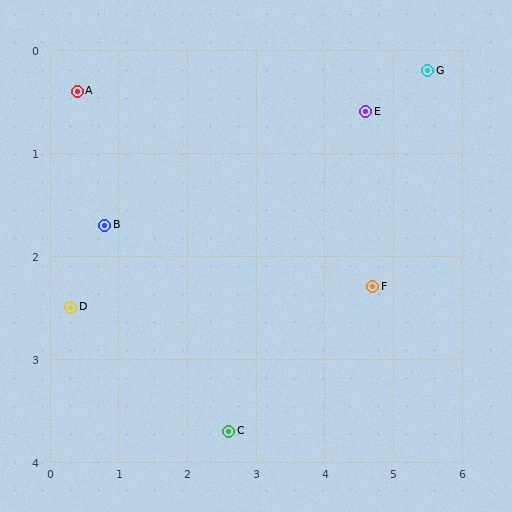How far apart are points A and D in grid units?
Points A and D are about 2.1 grid units apart.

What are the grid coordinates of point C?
Point C is at approximately (2.6, 3.7).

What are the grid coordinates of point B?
Point B is at approximately (0.8, 1.7).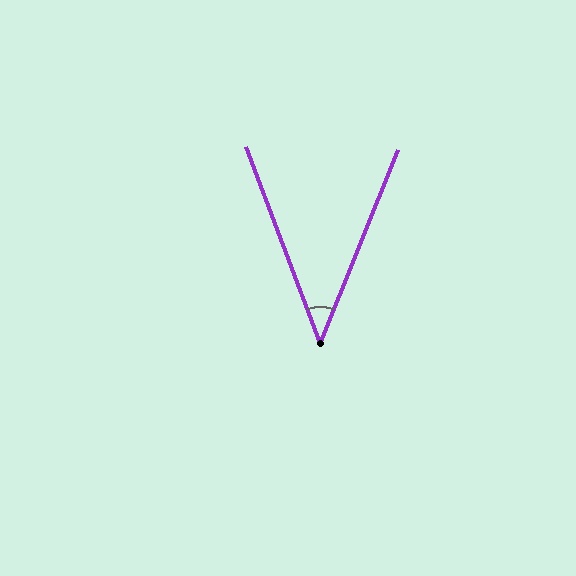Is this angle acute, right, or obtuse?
It is acute.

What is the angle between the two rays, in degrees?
Approximately 43 degrees.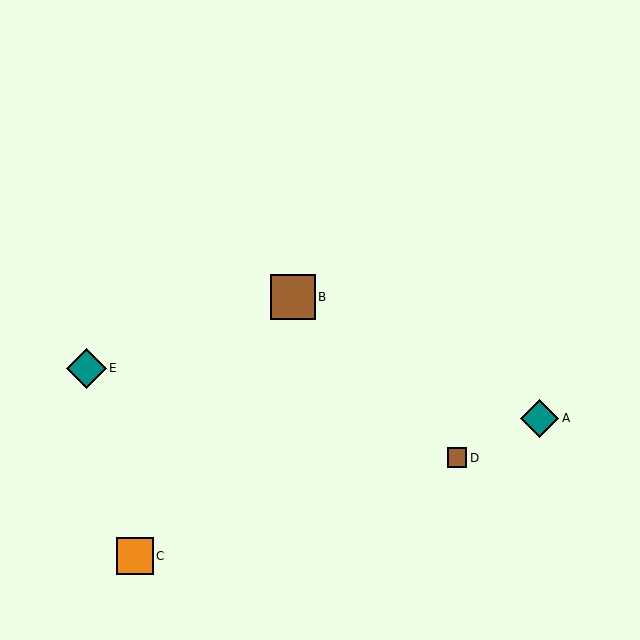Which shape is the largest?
The brown square (labeled B) is the largest.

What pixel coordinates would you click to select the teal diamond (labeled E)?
Click at (86, 368) to select the teal diamond E.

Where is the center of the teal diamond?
The center of the teal diamond is at (86, 368).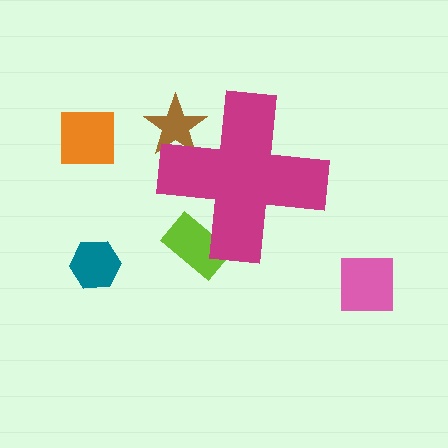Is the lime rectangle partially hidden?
Yes, the lime rectangle is partially hidden behind the magenta cross.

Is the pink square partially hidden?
No, the pink square is fully visible.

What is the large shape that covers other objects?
A magenta cross.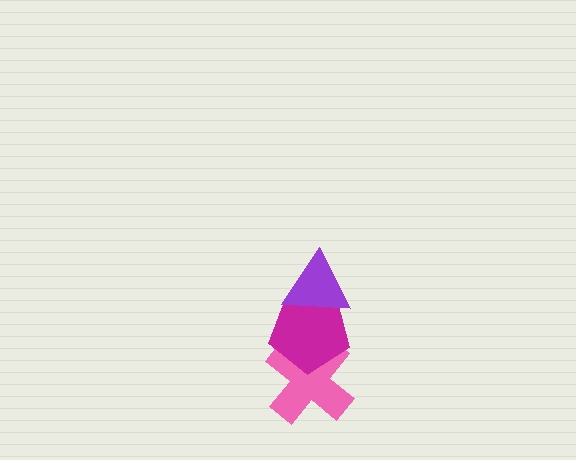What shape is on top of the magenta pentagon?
The purple triangle is on top of the magenta pentagon.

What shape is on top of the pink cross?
The magenta pentagon is on top of the pink cross.